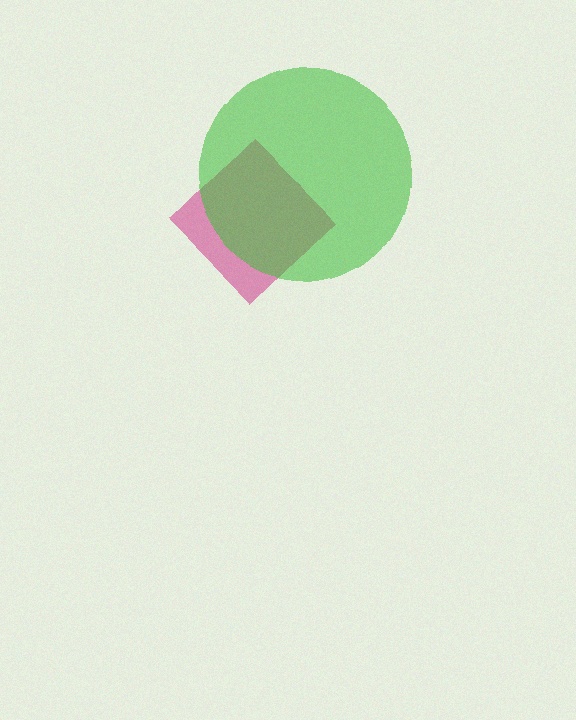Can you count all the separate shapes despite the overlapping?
Yes, there are 2 separate shapes.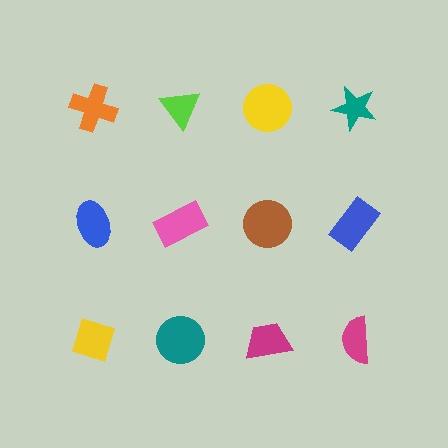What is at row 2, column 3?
A brown circle.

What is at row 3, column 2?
A teal circle.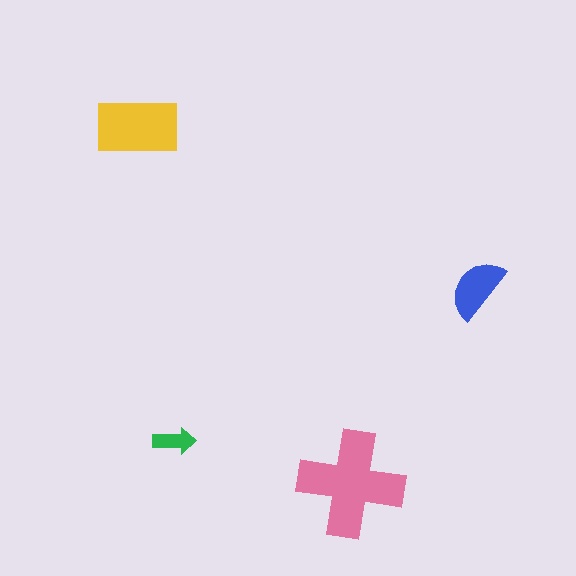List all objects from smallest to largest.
The green arrow, the blue semicircle, the yellow rectangle, the pink cross.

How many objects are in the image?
There are 4 objects in the image.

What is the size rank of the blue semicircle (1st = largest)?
3rd.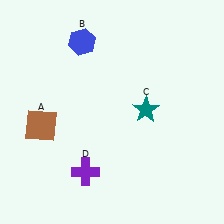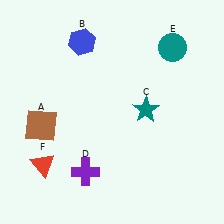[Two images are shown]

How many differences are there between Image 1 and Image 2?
There are 2 differences between the two images.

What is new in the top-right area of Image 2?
A teal circle (E) was added in the top-right area of Image 2.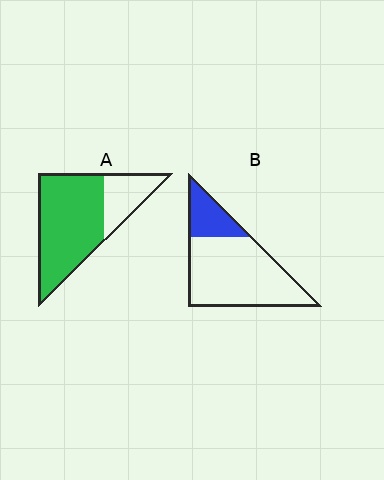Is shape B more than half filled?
No.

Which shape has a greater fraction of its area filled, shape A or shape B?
Shape A.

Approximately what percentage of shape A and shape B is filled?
A is approximately 75% and B is approximately 25%.